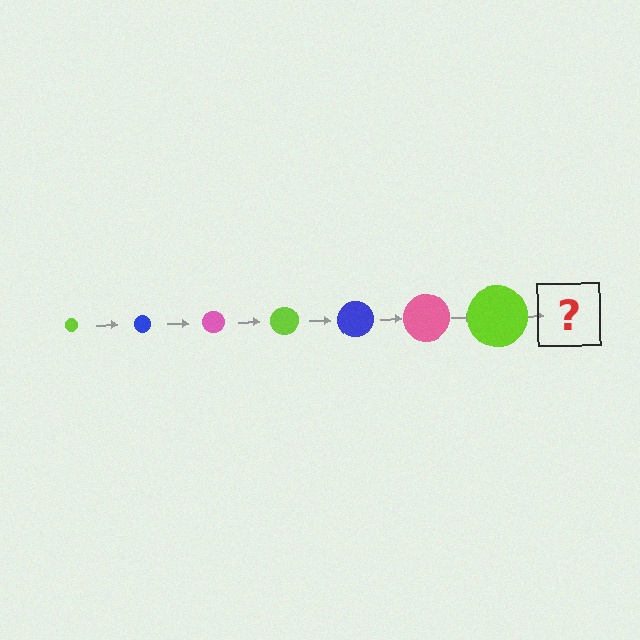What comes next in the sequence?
The next element should be a blue circle, larger than the previous one.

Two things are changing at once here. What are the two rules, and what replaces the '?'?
The two rules are that the circle grows larger each step and the color cycles through lime, blue, and pink. The '?' should be a blue circle, larger than the previous one.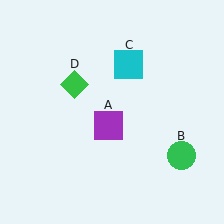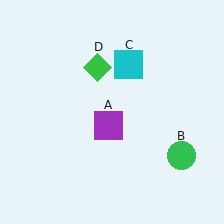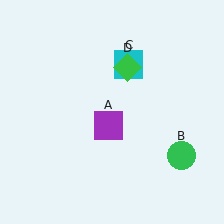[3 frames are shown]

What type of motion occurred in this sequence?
The green diamond (object D) rotated clockwise around the center of the scene.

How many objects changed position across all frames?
1 object changed position: green diamond (object D).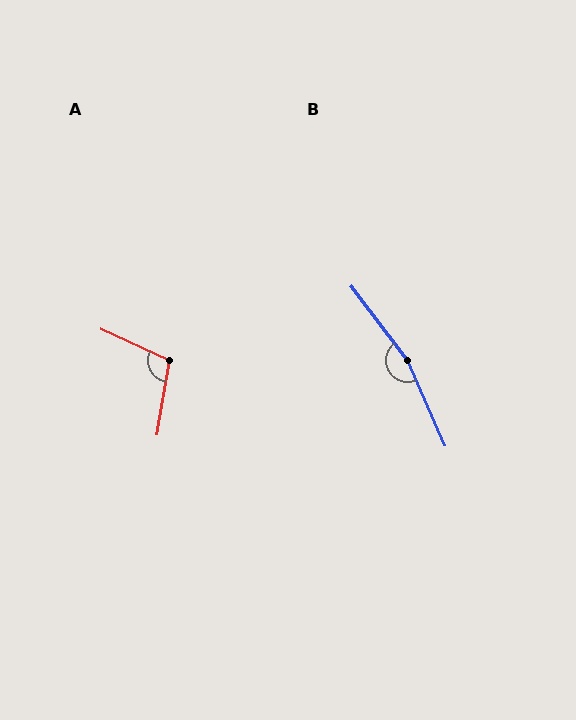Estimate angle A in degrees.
Approximately 105 degrees.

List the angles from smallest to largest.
A (105°), B (167°).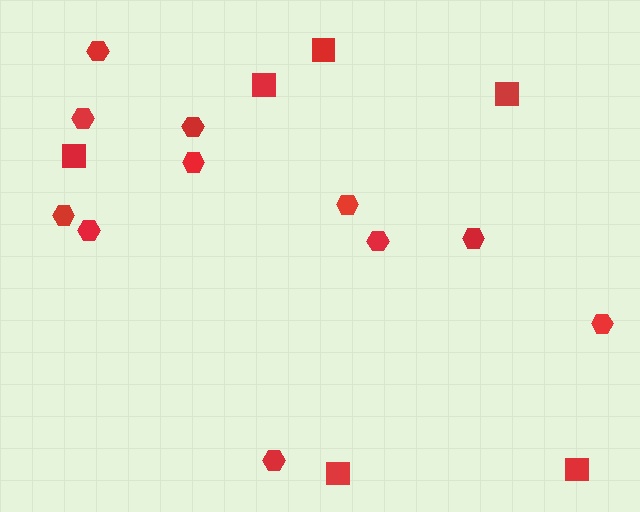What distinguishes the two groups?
There are 2 groups: one group of hexagons (11) and one group of squares (6).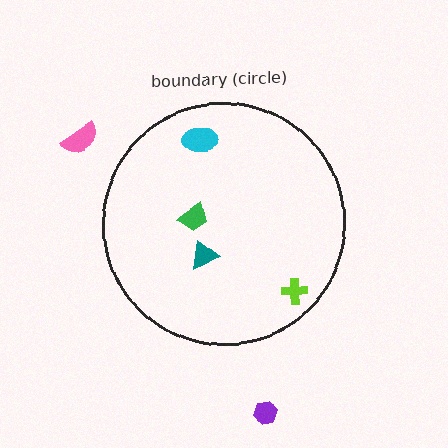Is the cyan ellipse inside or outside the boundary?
Inside.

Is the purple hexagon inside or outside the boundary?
Outside.